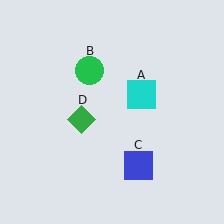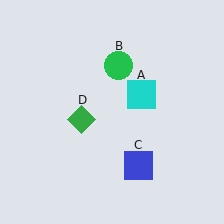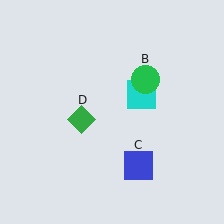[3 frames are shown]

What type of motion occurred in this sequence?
The green circle (object B) rotated clockwise around the center of the scene.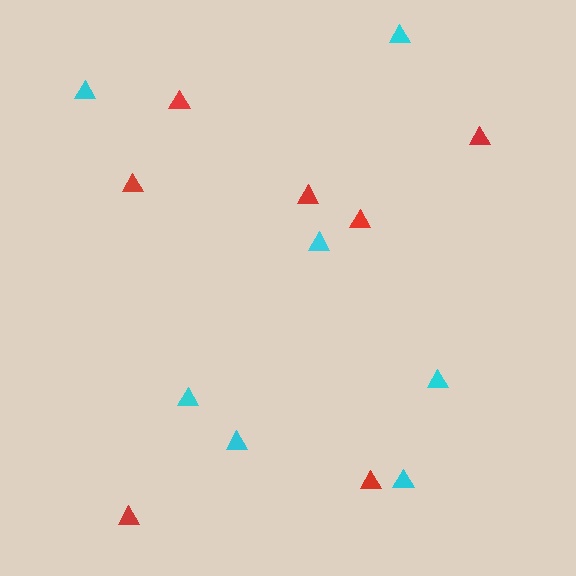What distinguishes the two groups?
There are 2 groups: one group of red triangles (7) and one group of cyan triangles (7).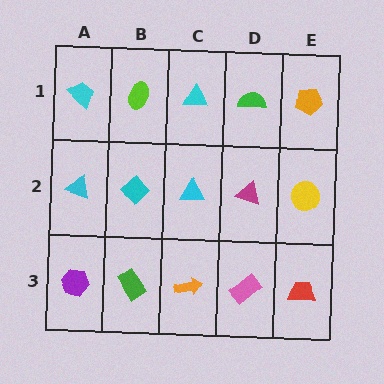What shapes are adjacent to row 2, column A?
A cyan trapezoid (row 1, column A), a purple hexagon (row 3, column A), a cyan diamond (row 2, column B).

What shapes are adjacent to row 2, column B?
A lime ellipse (row 1, column B), a green rectangle (row 3, column B), a cyan triangle (row 2, column A), a cyan triangle (row 2, column C).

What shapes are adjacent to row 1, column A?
A cyan triangle (row 2, column A), a lime ellipse (row 1, column B).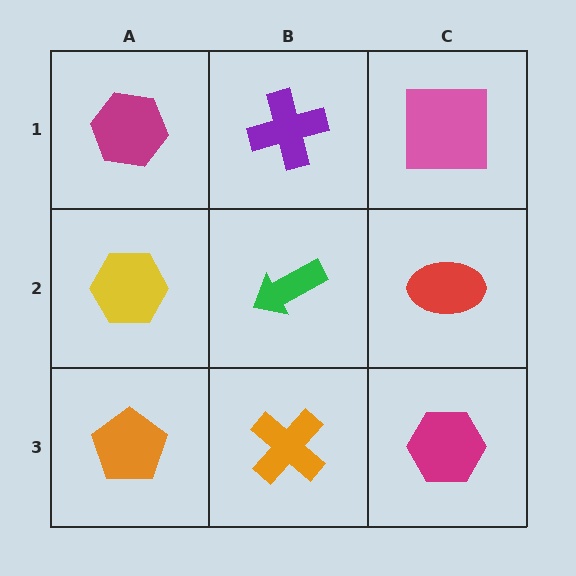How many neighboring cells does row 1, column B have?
3.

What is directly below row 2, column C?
A magenta hexagon.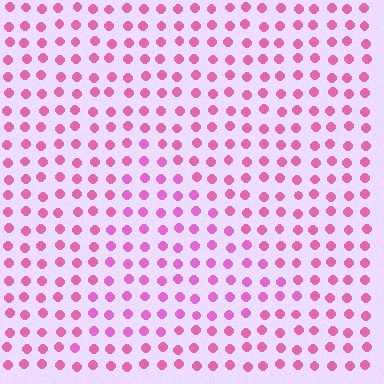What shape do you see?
I see a triangle.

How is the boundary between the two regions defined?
The boundary is defined purely by a slight shift in hue (about 16 degrees). Spacing, size, and orientation are identical on both sides.